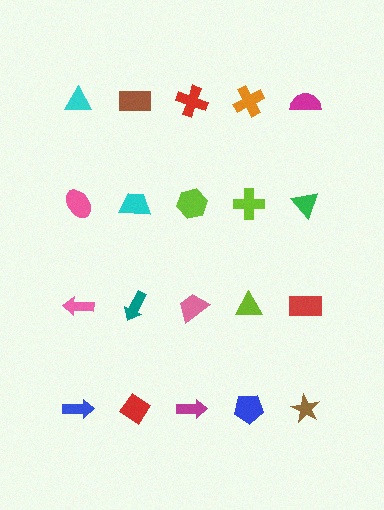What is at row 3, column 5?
A red rectangle.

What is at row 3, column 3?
A pink trapezoid.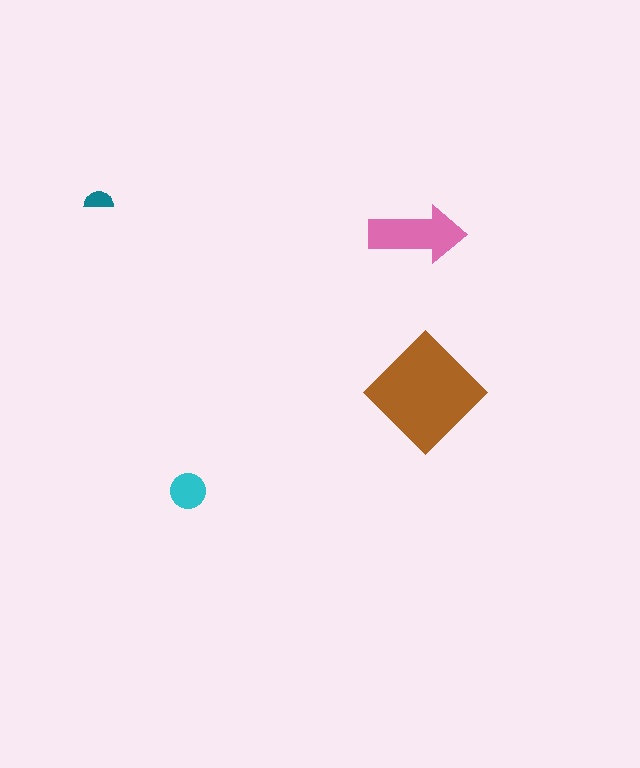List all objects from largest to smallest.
The brown diamond, the pink arrow, the cyan circle, the teal semicircle.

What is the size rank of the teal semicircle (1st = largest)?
4th.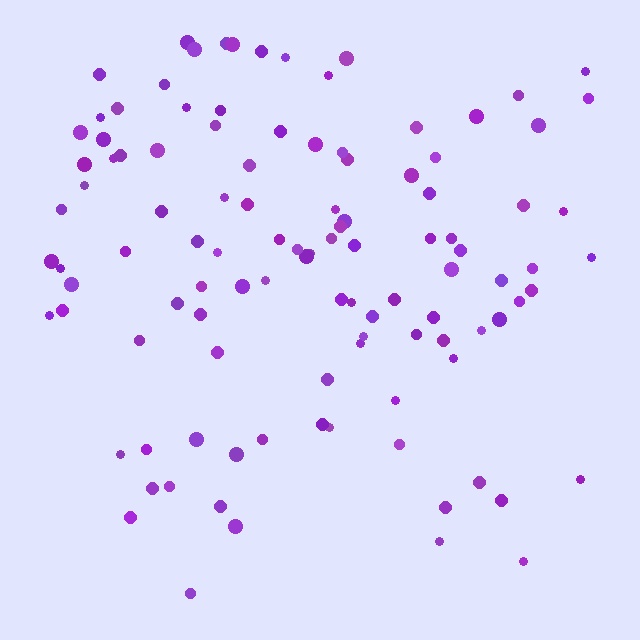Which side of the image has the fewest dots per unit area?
The bottom.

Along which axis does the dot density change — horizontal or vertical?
Vertical.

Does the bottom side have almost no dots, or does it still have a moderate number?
Still a moderate number, just noticeably fewer than the top.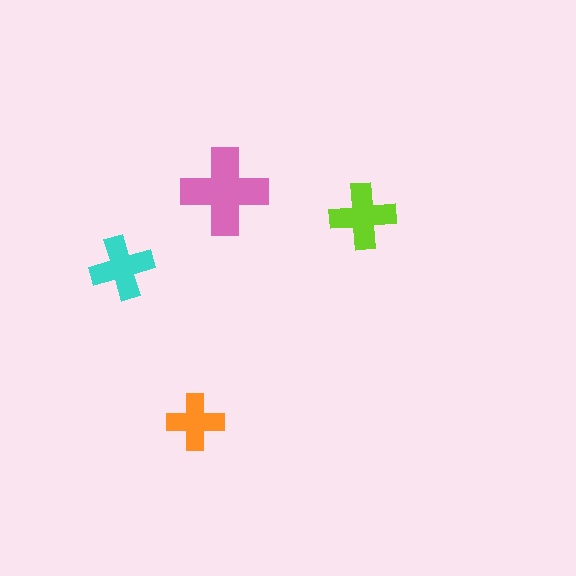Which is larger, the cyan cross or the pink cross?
The pink one.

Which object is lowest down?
The orange cross is bottommost.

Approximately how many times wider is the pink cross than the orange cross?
About 1.5 times wider.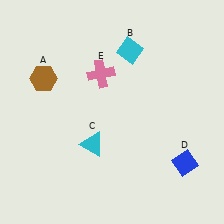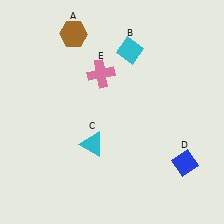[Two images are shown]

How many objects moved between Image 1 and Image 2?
1 object moved between the two images.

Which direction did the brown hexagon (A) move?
The brown hexagon (A) moved up.